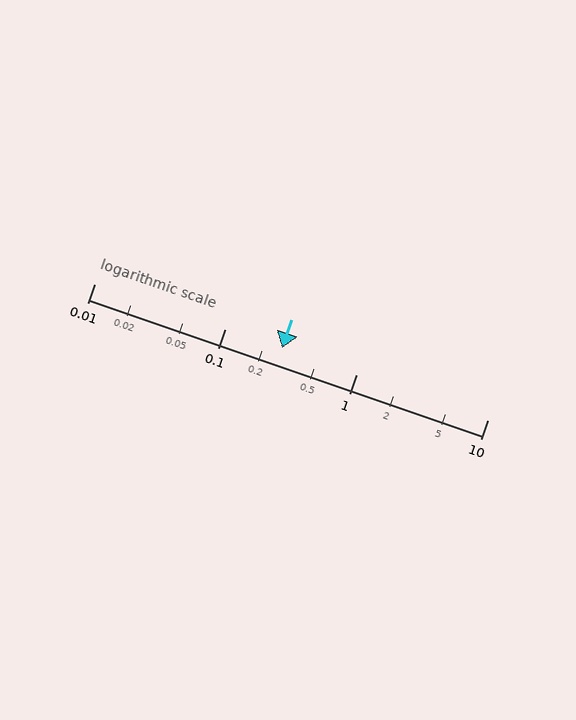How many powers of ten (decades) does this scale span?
The scale spans 3 decades, from 0.01 to 10.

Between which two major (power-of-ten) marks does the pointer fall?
The pointer is between 0.1 and 1.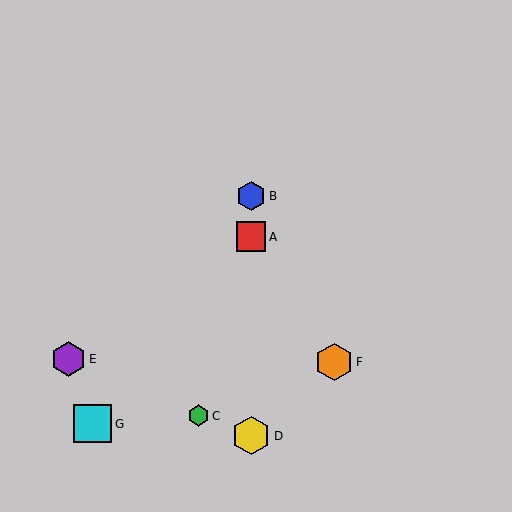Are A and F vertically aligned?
No, A is at x≈251 and F is at x≈334.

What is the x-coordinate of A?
Object A is at x≈251.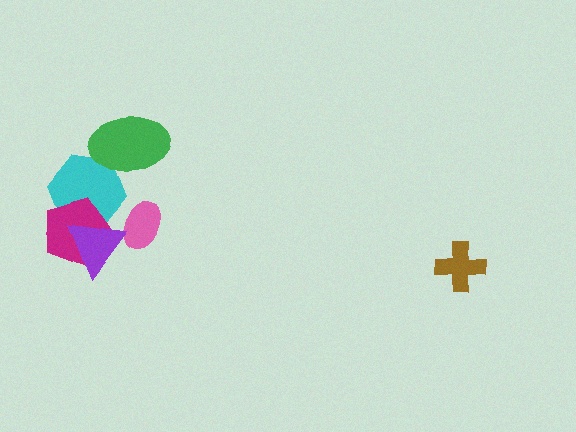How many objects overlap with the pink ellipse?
1 object overlaps with the pink ellipse.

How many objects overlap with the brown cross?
0 objects overlap with the brown cross.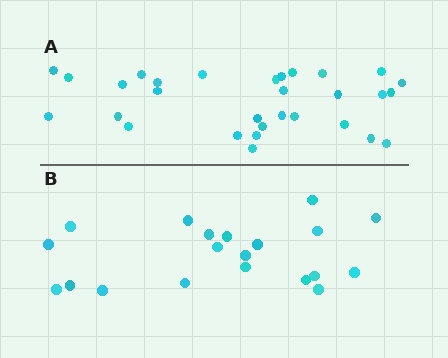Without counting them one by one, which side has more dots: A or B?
Region A (the top region) has more dots.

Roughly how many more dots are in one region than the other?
Region A has roughly 10 or so more dots than region B.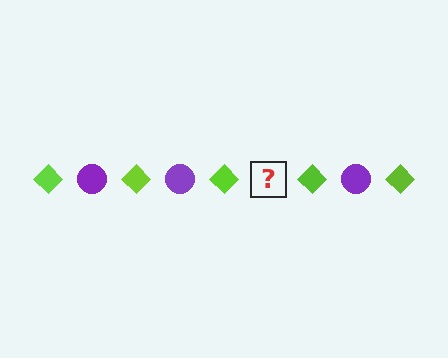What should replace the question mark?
The question mark should be replaced with a purple circle.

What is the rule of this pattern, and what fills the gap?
The rule is that the pattern alternates between lime diamond and purple circle. The gap should be filled with a purple circle.